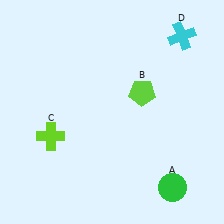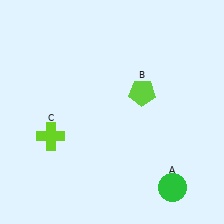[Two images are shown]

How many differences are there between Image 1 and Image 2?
There is 1 difference between the two images.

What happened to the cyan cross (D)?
The cyan cross (D) was removed in Image 2. It was in the top-right area of Image 1.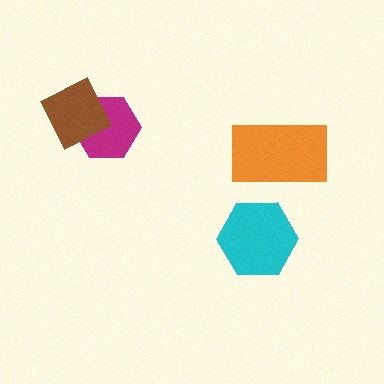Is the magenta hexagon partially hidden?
Yes, it is partially covered by another shape.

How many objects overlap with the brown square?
1 object overlaps with the brown square.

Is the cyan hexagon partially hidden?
No, no other shape covers it.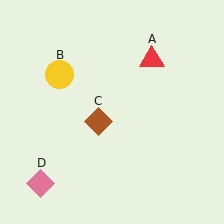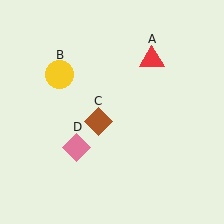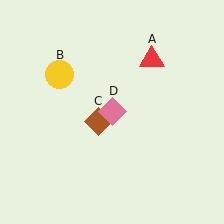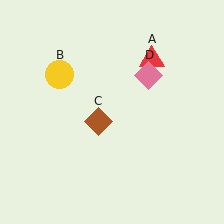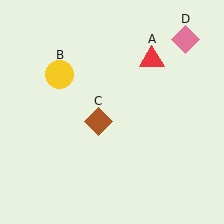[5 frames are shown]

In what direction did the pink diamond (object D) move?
The pink diamond (object D) moved up and to the right.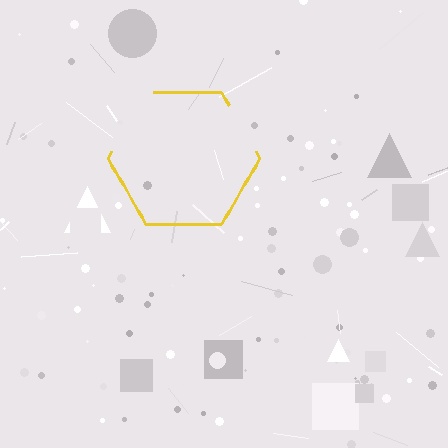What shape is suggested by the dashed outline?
The dashed outline suggests a hexagon.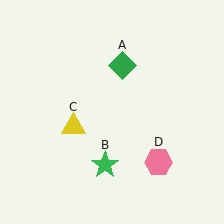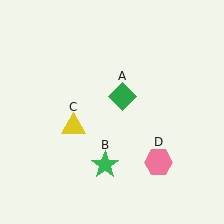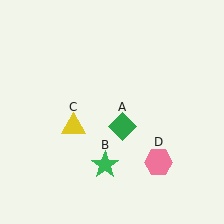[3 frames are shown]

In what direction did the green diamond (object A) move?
The green diamond (object A) moved down.